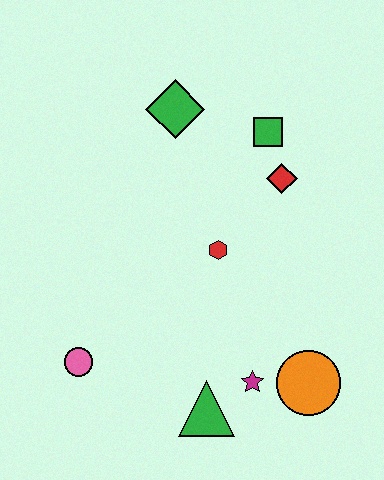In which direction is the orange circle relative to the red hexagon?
The orange circle is below the red hexagon.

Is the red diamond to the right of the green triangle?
Yes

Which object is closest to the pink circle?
The green triangle is closest to the pink circle.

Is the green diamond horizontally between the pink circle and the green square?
Yes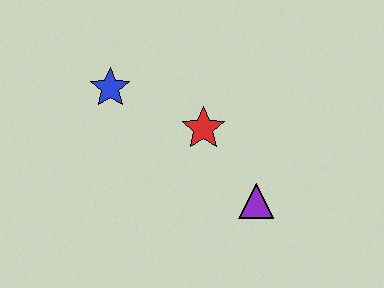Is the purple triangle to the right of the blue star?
Yes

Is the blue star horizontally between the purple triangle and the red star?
No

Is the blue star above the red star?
Yes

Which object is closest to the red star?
The purple triangle is closest to the red star.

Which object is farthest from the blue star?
The purple triangle is farthest from the blue star.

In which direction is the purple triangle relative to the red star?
The purple triangle is below the red star.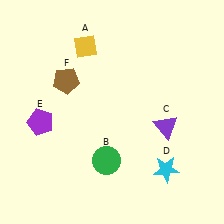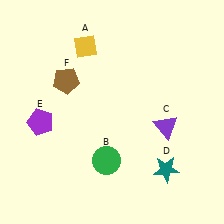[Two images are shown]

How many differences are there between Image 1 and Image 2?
There is 1 difference between the two images.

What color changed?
The star (D) changed from cyan in Image 1 to teal in Image 2.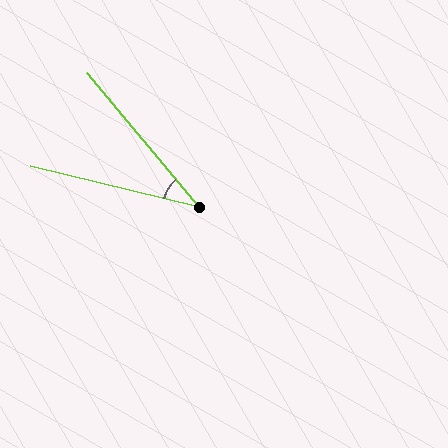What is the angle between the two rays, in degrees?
Approximately 36 degrees.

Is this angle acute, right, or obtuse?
It is acute.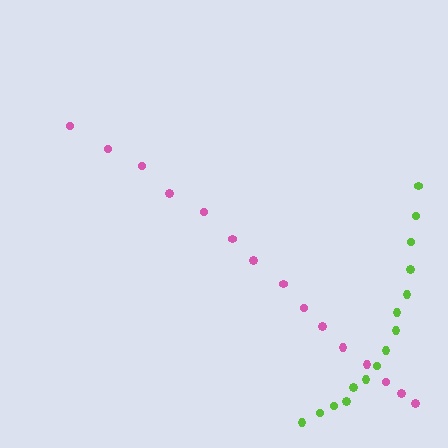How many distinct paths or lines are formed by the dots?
There are 2 distinct paths.